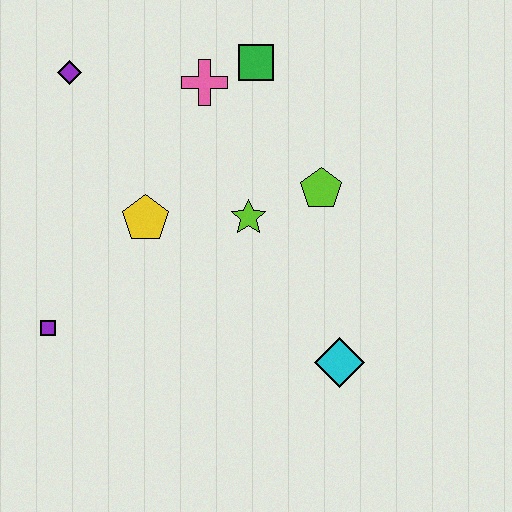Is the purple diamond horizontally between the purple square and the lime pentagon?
Yes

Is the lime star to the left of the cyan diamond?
Yes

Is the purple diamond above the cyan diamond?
Yes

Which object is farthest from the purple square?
The green square is farthest from the purple square.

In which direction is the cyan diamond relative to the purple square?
The cyan diamond is to the right of the purple square.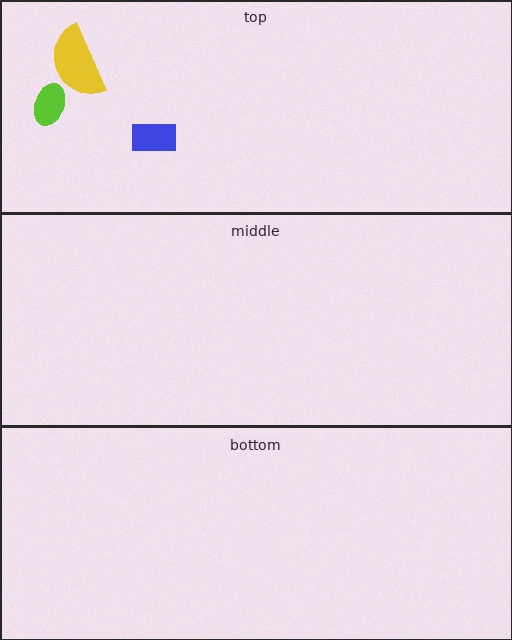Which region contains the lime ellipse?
The top region.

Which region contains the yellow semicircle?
The top region.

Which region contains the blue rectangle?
The top region.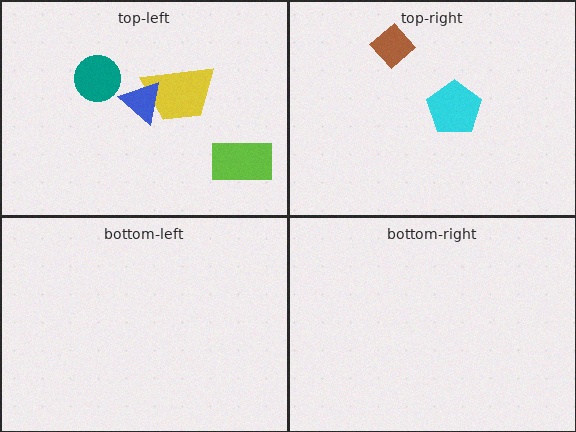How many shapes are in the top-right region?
2.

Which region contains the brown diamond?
The top-right region.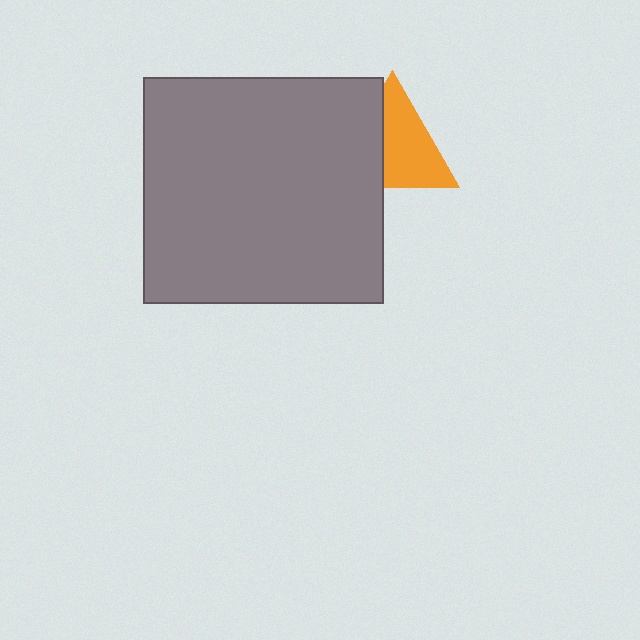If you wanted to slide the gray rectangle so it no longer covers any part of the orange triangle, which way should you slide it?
Slide it left — that is the most direct way to separate the two shapes.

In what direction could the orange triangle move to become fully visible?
The orange triangle could move right. That would shift it out from behind the gray rectangle entirely.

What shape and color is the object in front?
The object in front is a gray rectangle.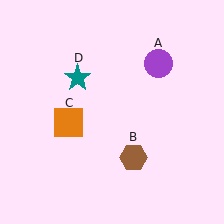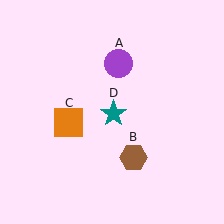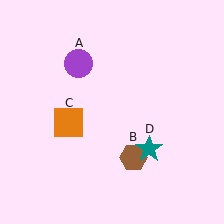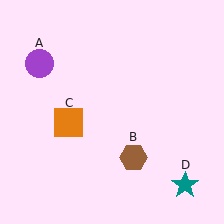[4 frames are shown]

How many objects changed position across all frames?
2 objects changed position: purple circle (object A), teal star (object D).